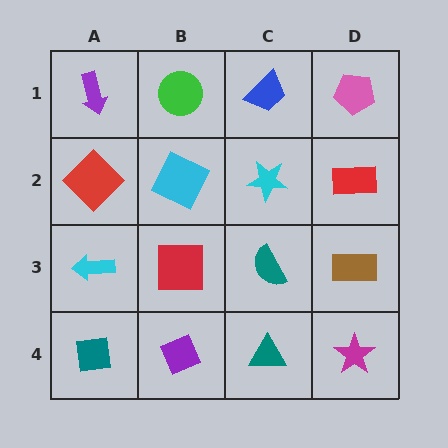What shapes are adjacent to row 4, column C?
A teal semicircle (row 3, column C), a purple diamond (row 4, column B), a magenta star (row 4, column D).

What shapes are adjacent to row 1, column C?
A cyan star (row 2, column C), a green circle (row 1, column B), a pink pentagon (row 1, column D).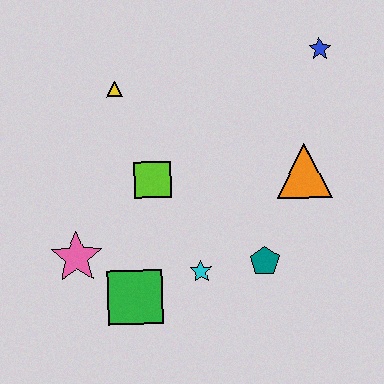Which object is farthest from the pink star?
The blue star is farthest from the pink star.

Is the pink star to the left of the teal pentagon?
Yes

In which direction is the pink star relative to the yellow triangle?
The pink star is below the yellow triangle.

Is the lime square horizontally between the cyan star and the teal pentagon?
No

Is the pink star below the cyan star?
No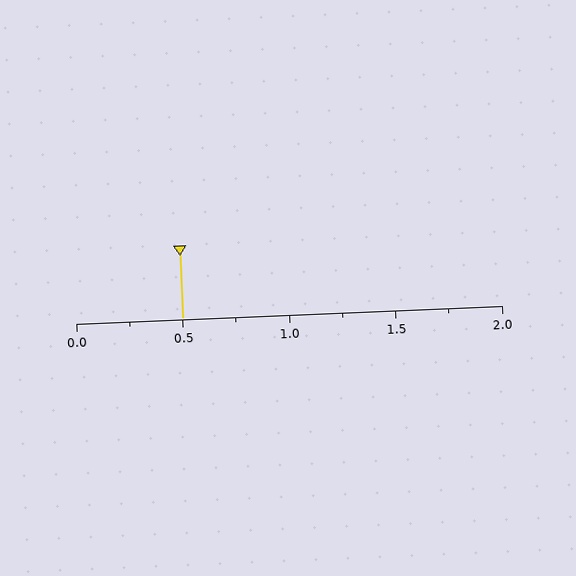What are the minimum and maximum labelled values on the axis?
The axis runs from 0.0 to 2.0.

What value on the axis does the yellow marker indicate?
The marker indicates approximately 0.5.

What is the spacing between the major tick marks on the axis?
The major ticks are spaced 0.5 apart.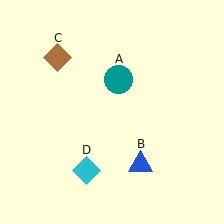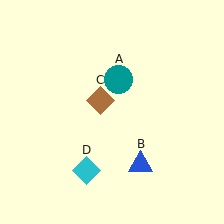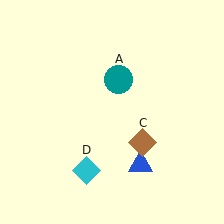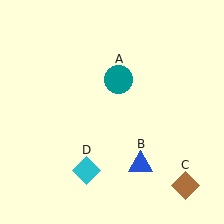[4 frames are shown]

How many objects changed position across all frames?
1 object changed position: brown diamond (object C).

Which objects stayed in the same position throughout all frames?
Teal circle (object A) and blue triangle (object B) and cyan diamond (object D) remained stationary.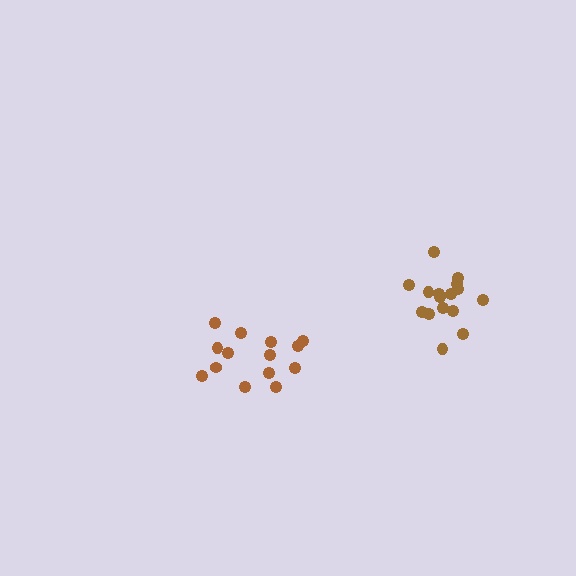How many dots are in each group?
Group 1: 14 dots, Group 2: 16 dots (30 total).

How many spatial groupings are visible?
There are 2 spatial groupings.